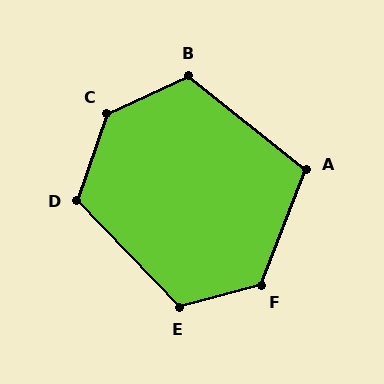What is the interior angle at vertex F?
Approximately 126 degrees (obtuse).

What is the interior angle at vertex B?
Approximately 117 degrees (obtuse).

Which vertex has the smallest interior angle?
A, at approximately 108 degrees.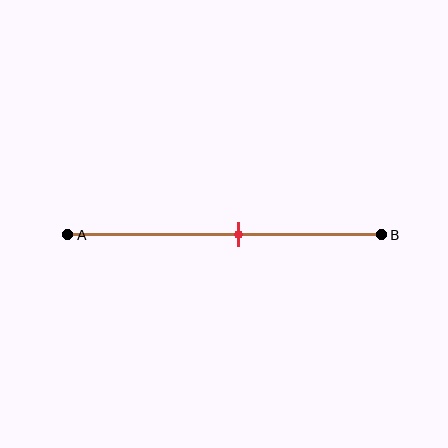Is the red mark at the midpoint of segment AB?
No, the mark is at about 55% from A, not at the 50% midpoint.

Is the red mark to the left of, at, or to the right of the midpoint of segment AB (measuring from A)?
The red mark is to the right of the midpoint of segment AB.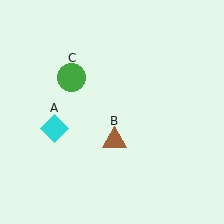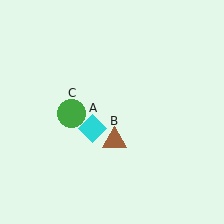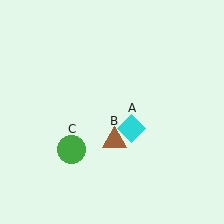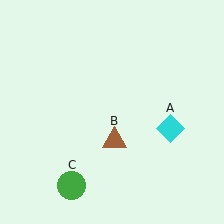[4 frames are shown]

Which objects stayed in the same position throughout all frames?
Brown triangle (object B) remained stationary.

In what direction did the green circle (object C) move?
The green circle (object C) moved down.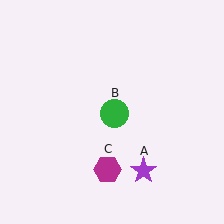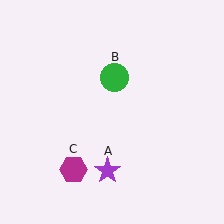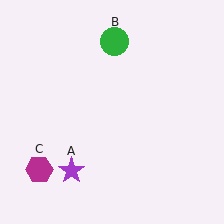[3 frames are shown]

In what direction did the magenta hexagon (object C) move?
The magenta hexagon (object C) moved left.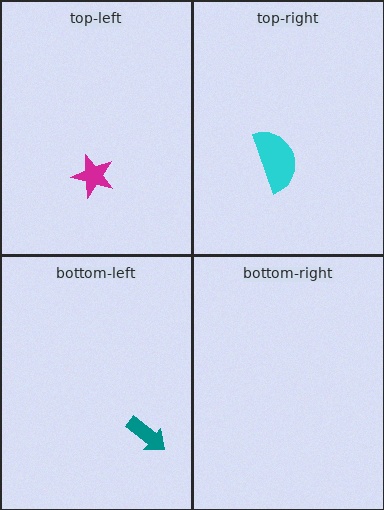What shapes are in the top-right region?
The cyan semicircle.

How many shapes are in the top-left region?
1.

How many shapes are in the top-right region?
1.